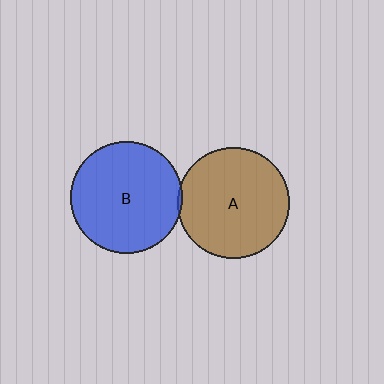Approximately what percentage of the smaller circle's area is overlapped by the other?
Approximately 5%.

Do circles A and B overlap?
Yes.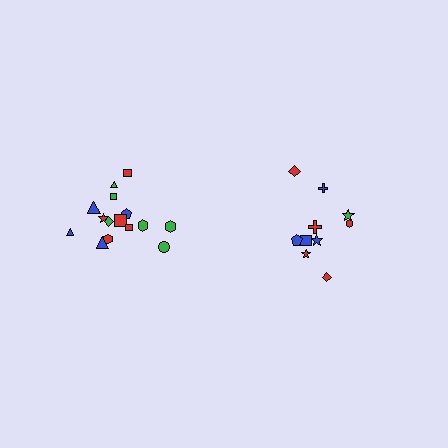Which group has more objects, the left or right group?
The left group.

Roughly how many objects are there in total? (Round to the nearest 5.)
Roughly 25 objects in total.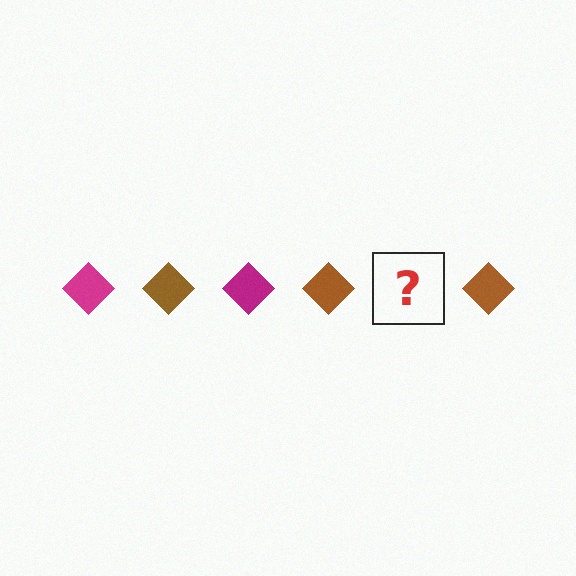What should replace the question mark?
The question mark should be replaced with a magenta diamond.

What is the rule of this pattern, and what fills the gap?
The rule is that the pattern cycles through magenta, brown diamonds. The gap should be filled with a magenta diamond.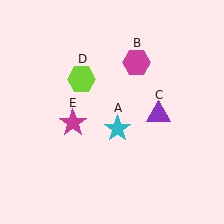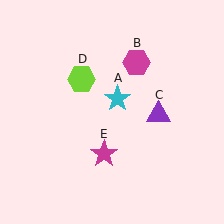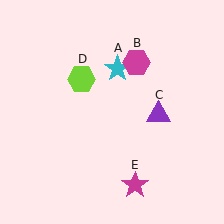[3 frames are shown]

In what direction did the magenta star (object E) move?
The magenta star (object E) moved down and to the right.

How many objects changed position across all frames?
2 objects changed position: cyan star (object A), magenta star (object E).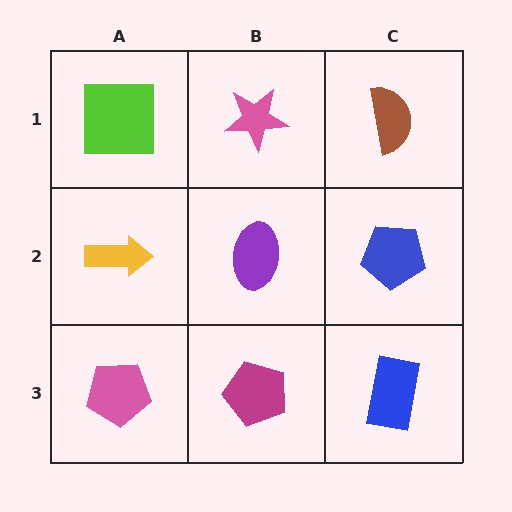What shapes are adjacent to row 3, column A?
A yellow arrow (row 2, column A), a magenta pentagon (row 3, column B).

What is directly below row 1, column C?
A blue pentagon.